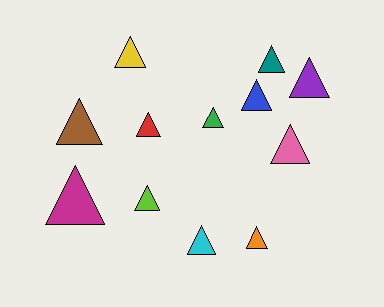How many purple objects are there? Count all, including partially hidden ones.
There is 1 purple object.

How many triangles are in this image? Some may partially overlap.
There are 12 triangles.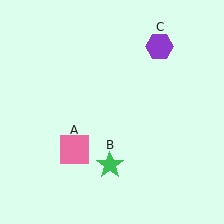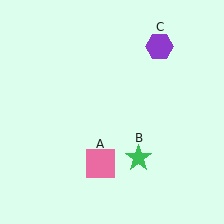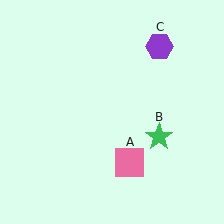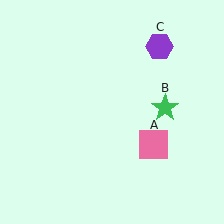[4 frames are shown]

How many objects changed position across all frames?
2 objects changed position: pink square (object A), green star (object B).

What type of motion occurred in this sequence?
The pink square (object A), green star (object B) rotated counterclockwise around the center of the scene.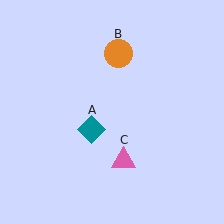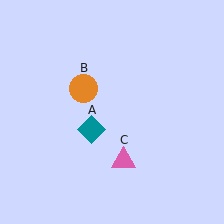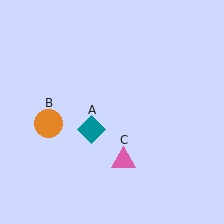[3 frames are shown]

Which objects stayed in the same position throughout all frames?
Teal diamond (object A) and pink triangle (object C) remained stationary.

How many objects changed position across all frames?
1 object changed position: orange circle (object B).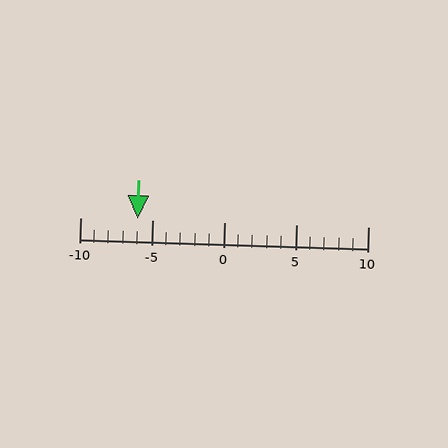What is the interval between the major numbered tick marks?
The major tick marks are spaced 5 units apart.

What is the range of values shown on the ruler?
The ruler shows values from -10 to 10.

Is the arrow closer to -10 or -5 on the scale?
The arrow is closer to -5.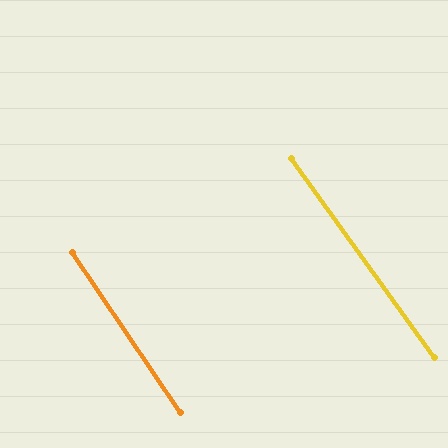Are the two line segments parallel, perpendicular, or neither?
Parallel — their directions differ by only 1.8°.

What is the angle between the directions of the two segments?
Approximately 2 degrees.